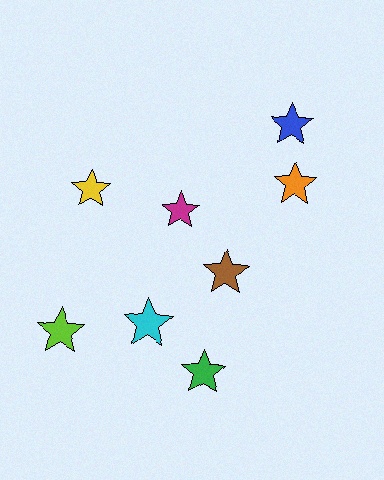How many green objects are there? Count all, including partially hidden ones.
There is 1 green object.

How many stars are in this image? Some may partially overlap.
There are 8 stars.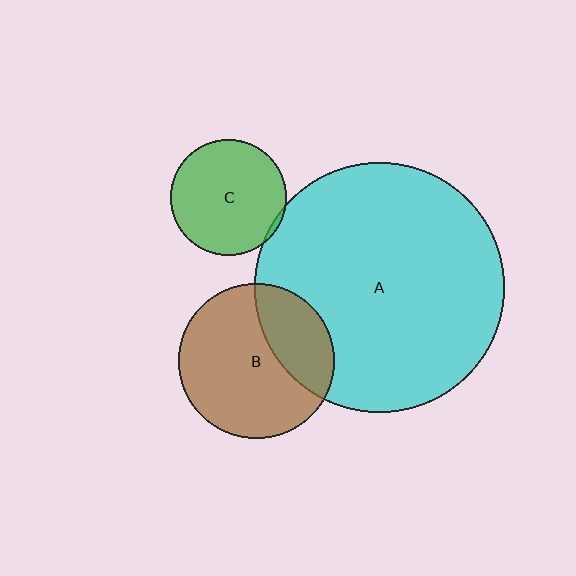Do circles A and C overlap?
Yes.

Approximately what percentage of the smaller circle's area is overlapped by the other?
Approximately 5%.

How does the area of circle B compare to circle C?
Approximately 1.8 times.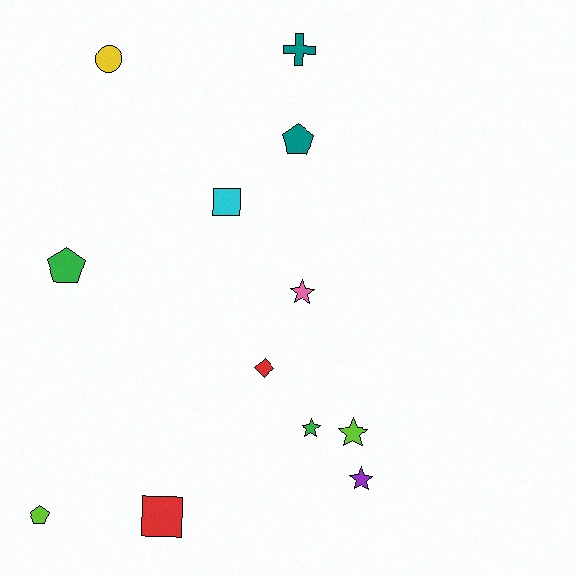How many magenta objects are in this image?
There are no magenta objects.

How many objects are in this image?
There are 12 objects.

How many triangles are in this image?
There are no triangles.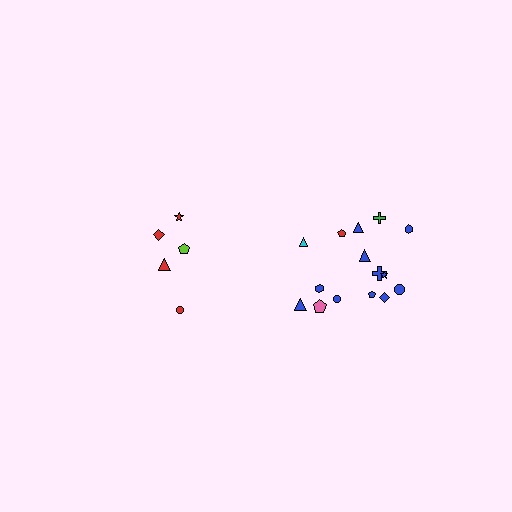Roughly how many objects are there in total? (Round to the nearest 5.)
Roughly 20 objects in total.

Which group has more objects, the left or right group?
The right group.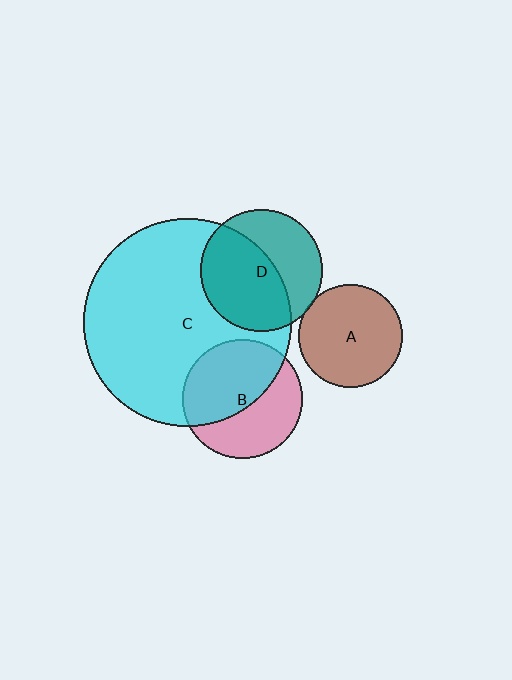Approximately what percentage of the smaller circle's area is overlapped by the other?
Approximately 55%.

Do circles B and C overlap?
Yes.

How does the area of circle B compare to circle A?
Approximately 1.3 times.